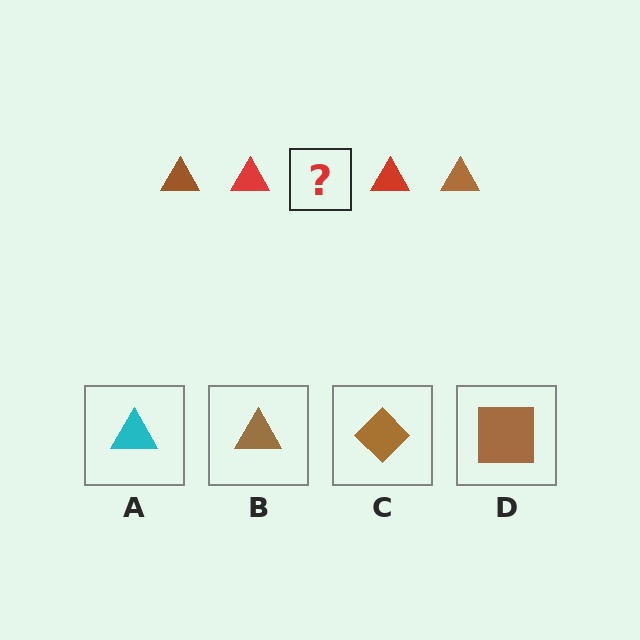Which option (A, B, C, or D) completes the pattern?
B.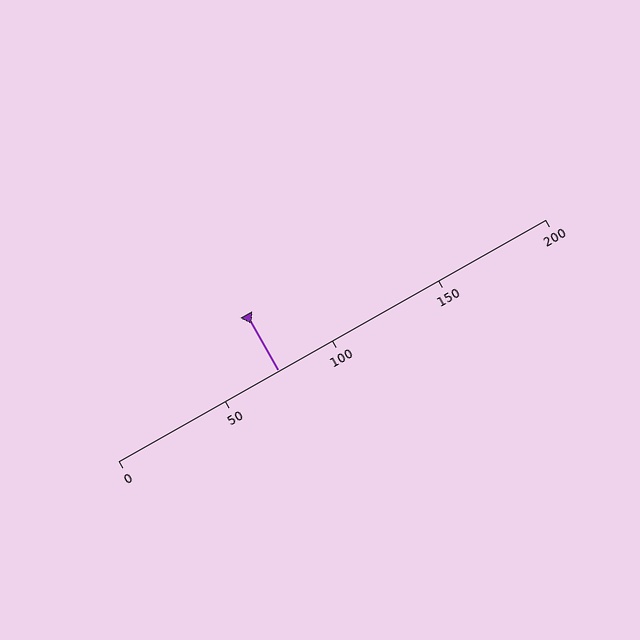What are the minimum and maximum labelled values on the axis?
The axis runs from 0 to 200.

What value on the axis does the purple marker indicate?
The marker indicates approximately 75.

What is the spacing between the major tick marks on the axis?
The major ticks are spaced 50 apart.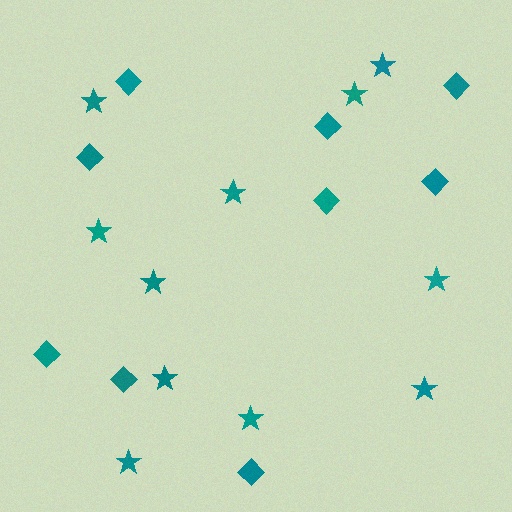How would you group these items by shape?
There are 2 groups: one group of stars (11) and one group of diamonds (9).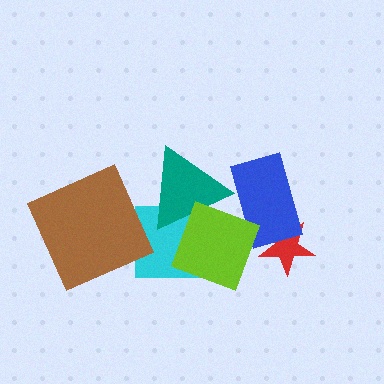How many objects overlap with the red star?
1 object overlaps with the red star.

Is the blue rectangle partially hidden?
Yes, it is partially covered by another shape.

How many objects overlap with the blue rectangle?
3 objects overlap with the blue rectangle.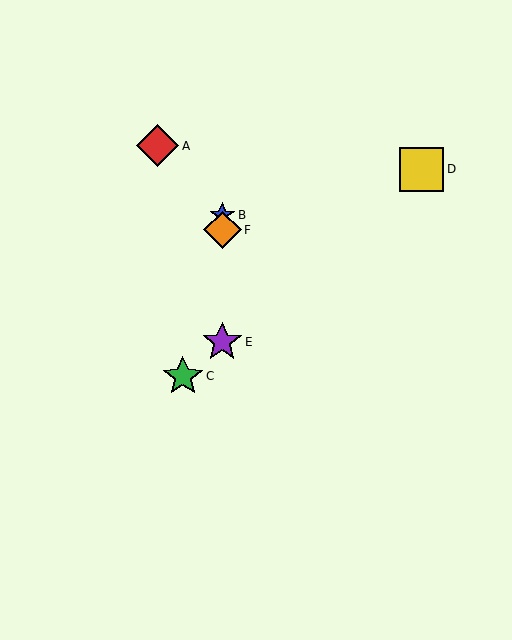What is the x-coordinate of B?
Object B is at x≈222.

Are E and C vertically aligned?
No, E is at x≈222 and C is at x≈183.